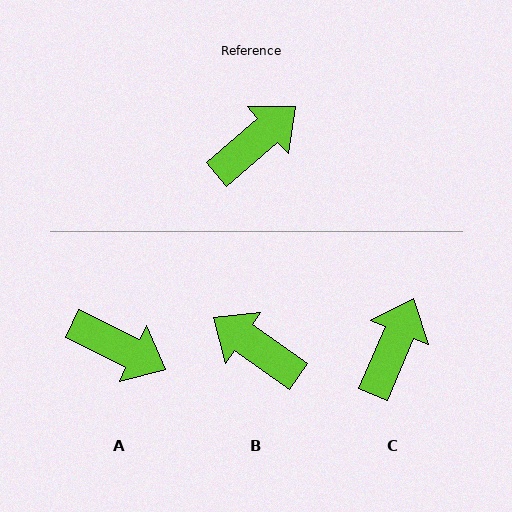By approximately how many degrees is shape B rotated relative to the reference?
Approximately 104 degrees counter-clockwise.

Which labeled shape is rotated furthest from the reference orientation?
B, about 104 degrees away.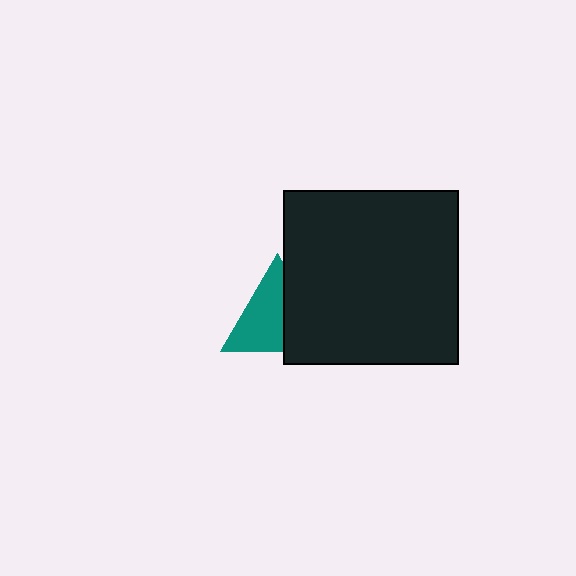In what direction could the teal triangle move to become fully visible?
The teal triangle could move left. That would shift it out from behind the black square entirely.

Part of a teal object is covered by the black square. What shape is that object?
It is a triangle.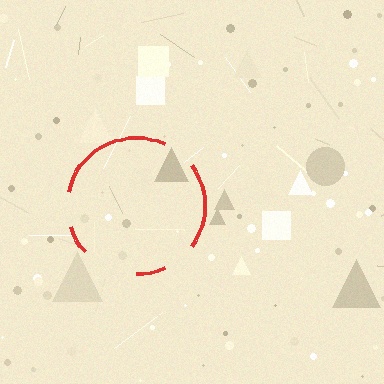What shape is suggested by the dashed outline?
The dashed outline suggests a circle.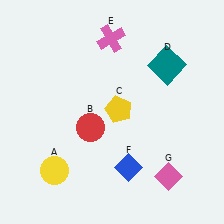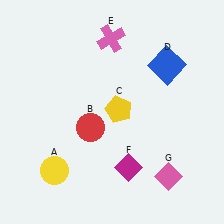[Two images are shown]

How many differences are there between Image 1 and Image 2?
There are 2 differences between the two images.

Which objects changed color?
D changed from teal to blue. F changed from blue to magenta.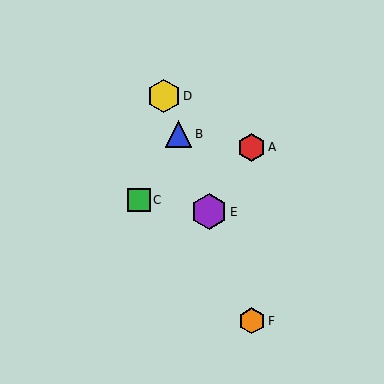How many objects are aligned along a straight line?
4 objects (B, D, E, F) are aligned along a straight line.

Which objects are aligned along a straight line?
Objects B, D, E, F are aligned along a straight line.